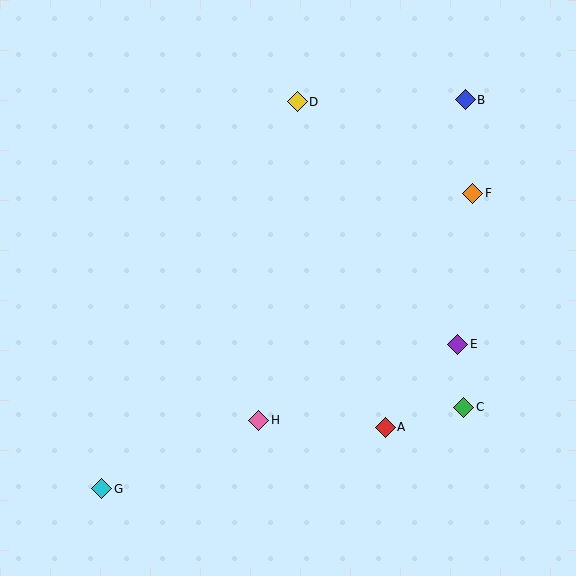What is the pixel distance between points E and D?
The distance between E and D is 291 pixels.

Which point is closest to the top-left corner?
Point D is closest to the top-left corner.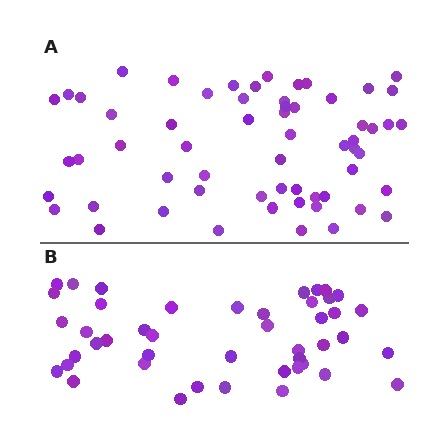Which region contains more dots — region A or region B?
Region A (the top region) has more dots.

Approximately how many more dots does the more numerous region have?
Region A has approximately 15 more dots than region B.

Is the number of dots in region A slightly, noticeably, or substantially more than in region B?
Region A has noticeably more, but not dramatically so. The ratio is roughly 1.3 to 1.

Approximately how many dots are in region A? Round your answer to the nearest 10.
About 60 dots.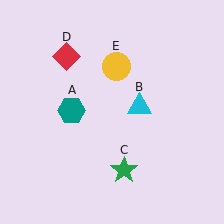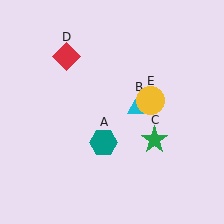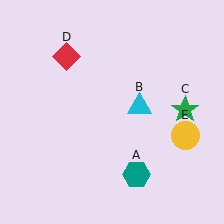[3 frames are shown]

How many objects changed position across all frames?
3 objects changed position: teal hexagon (object A), green star (object C), yellow circle (object E).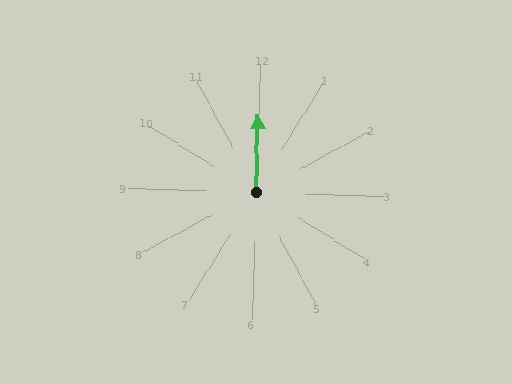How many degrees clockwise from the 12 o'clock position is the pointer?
Approximately 360 degrees.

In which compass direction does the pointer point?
North.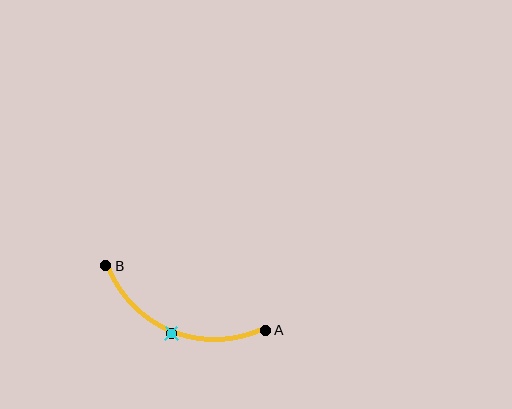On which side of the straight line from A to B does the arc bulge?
The arc bulges below the straight line connecting A and B.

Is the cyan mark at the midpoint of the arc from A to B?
Yes. The cyan mark lies on the arc at equal arc-length from both A and B — it is the arc midpoint.